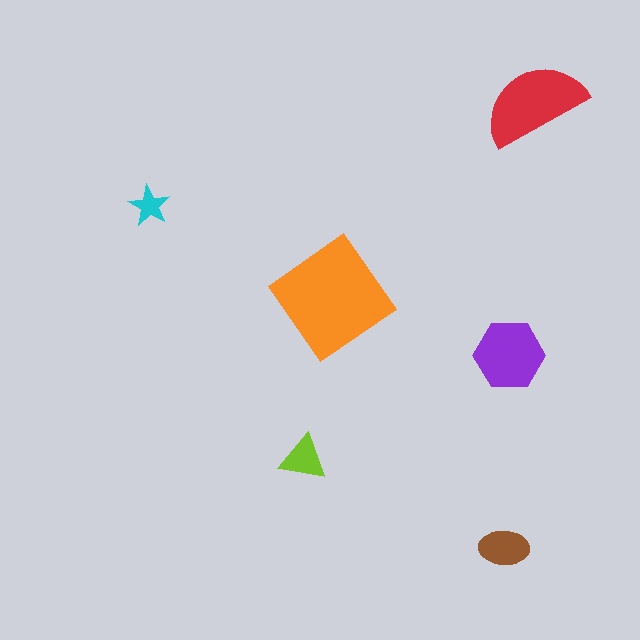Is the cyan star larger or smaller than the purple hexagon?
Smaller.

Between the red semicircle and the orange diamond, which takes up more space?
The orange diamond.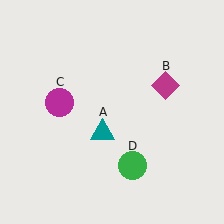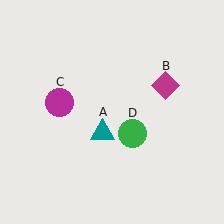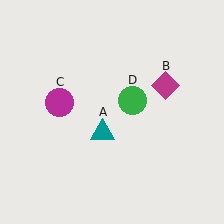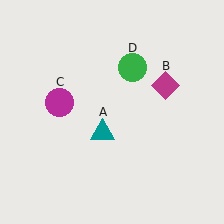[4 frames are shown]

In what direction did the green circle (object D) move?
The green circle (object D) moved up.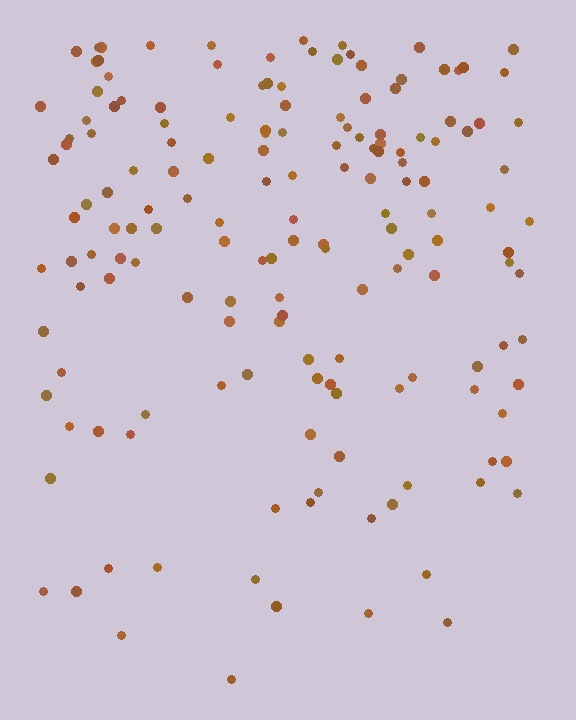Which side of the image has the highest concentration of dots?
The top.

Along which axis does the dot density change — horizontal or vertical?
Vertical.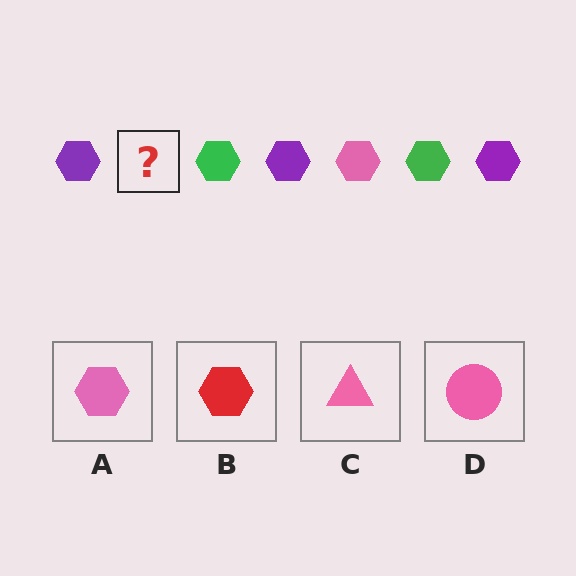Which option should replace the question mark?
Option A.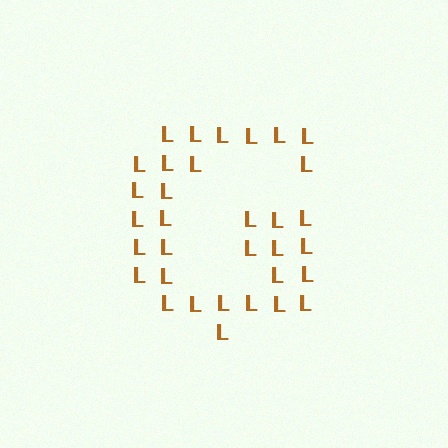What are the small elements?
The small elements are letter L's.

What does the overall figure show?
The overall figure shows the letter G.